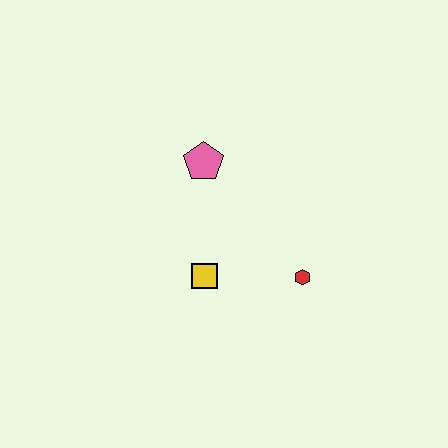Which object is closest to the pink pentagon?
The yellow square is closest to the pink pentagon.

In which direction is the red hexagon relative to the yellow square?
The red hexagon is to the right of the yellow square.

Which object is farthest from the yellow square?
The pink pentagon is farthest from the yellow square.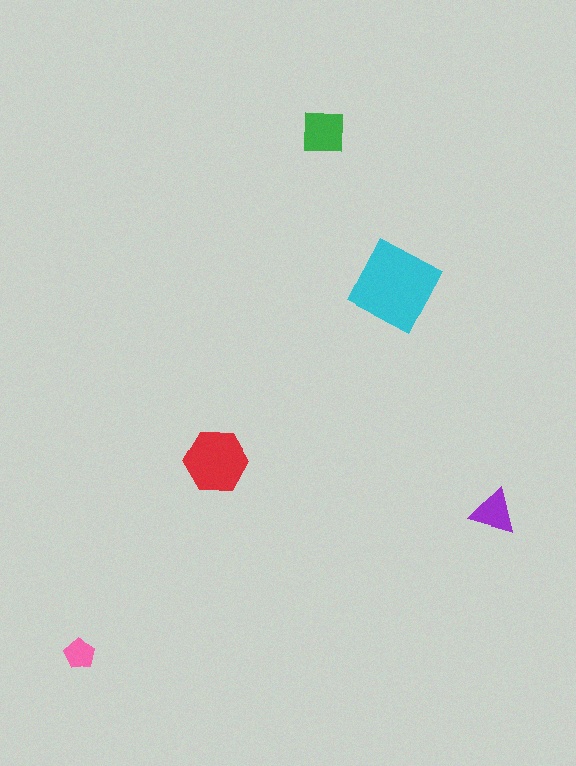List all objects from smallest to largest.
The pink pentagon, the purple triangle, the green square, the red hexagon, the cyan diamond.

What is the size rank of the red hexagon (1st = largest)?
2nd.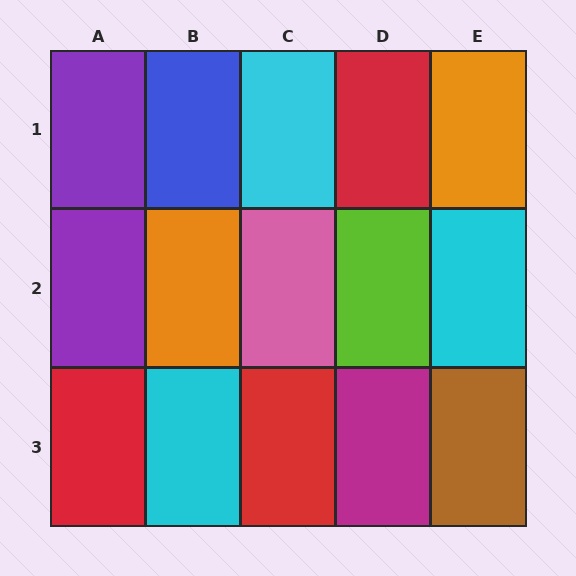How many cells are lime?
1 cell is lime.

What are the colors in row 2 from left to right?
Purple, orange, pink, lime, cyan.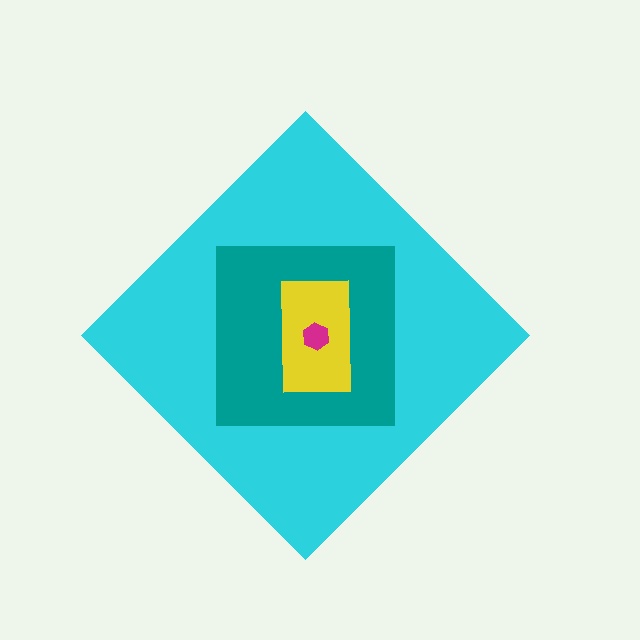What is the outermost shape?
The cyan diamond.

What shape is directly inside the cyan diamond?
The teal square.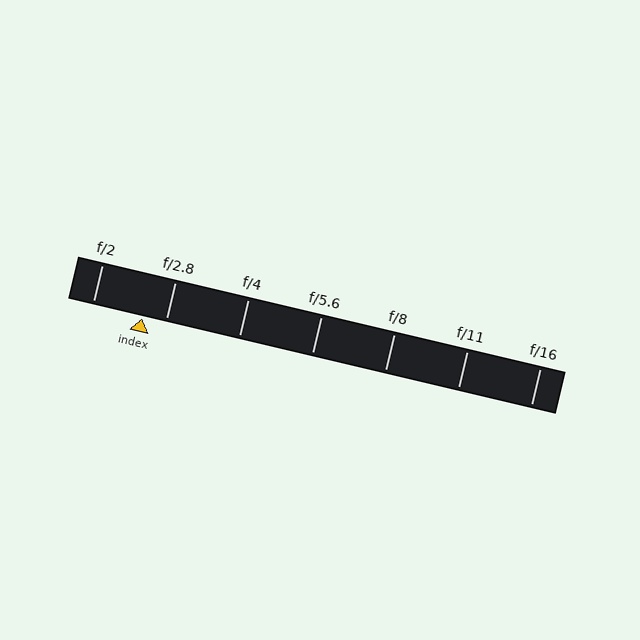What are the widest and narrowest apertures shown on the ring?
The widest aperture shown is f/2 and the narrowest is f/16.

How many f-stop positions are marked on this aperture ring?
There are 7 f-stop positions marked.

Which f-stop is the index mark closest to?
The index mark is closest to f/2.8.